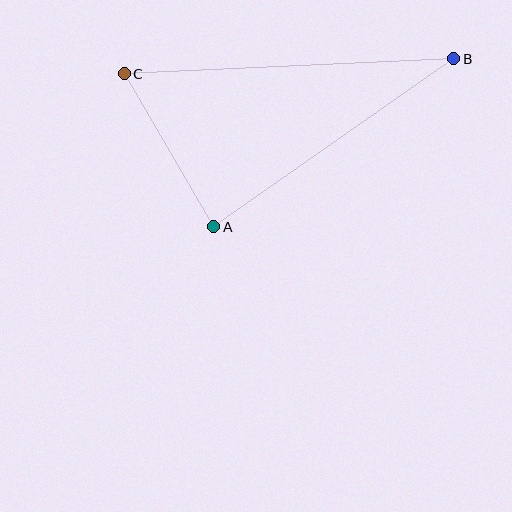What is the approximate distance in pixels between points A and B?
The distance between A and B is approximately 293 pixels.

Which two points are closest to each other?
Points A and C are closest to each other.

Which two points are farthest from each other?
Points B and C are farthest from each other.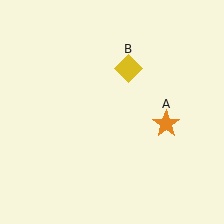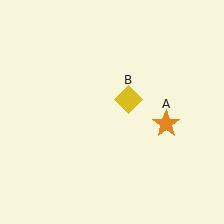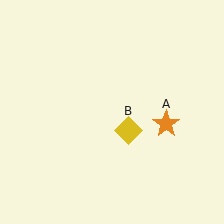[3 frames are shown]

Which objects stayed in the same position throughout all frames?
Orange star (object A) remained stationary.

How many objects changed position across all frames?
1 object changed position: yellow diamond (object B).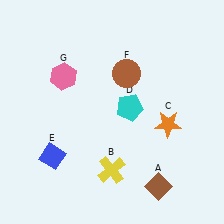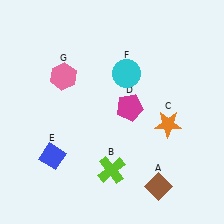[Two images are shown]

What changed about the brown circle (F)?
In Image 1, F is brown. In Image 2, it changed to cyan.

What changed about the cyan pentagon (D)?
In Image 1, D is cyan. In Image 2, it changed to magenta.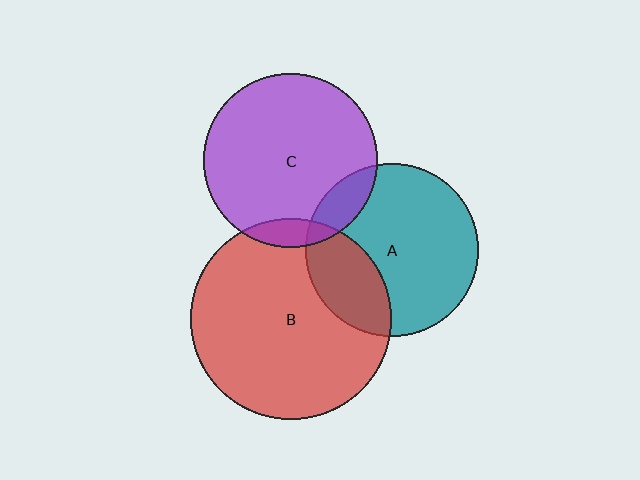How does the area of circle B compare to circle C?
Approximately 1.3 times.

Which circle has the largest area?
Circle B (red).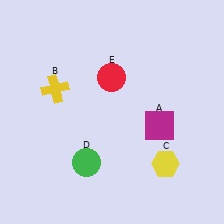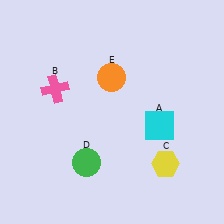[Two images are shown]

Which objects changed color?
A changed from magenta to cyan. B changed from yellow to pink. E changed from red to orange.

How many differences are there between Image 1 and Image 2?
There are 3 differences between the two images.